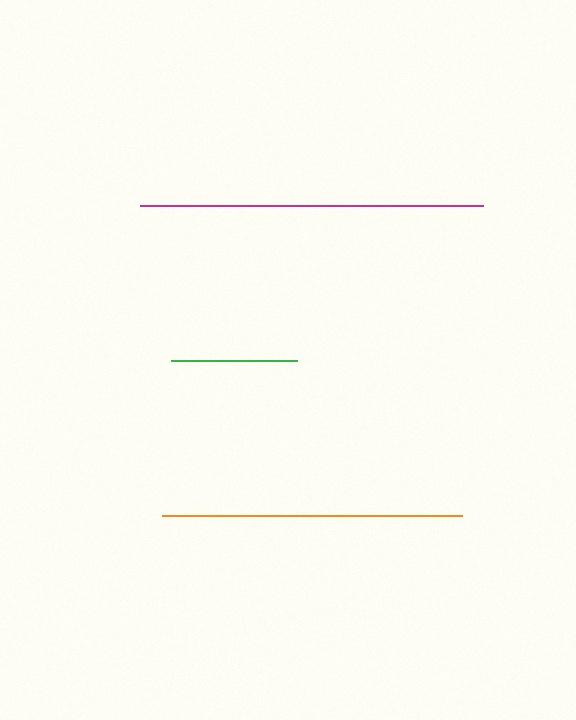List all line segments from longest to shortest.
From longest to shortest: magenta, orange, green.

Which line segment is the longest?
The magenta line is the longest at approximately 343 pixels.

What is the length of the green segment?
The green segment is approximately 126 pixels long.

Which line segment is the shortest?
The green line is the shortest at approximately 126 pixels.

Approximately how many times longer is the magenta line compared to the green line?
The magenta line is approximately 2.7 times the length of the green line.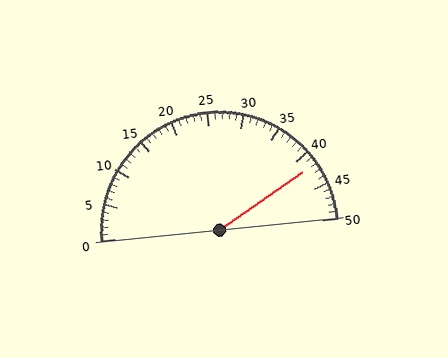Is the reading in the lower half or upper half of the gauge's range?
The reading is in the upper half of the range (0 to 50).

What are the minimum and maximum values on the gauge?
The gauge ranges from 0 to 50.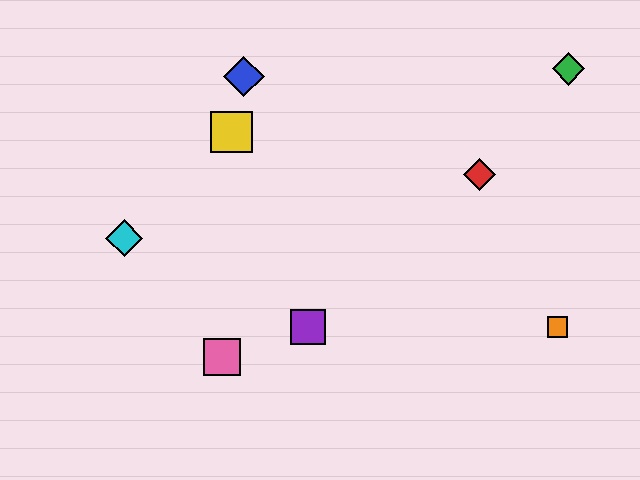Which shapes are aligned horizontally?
The purple square, the orange square are aligned horizontally.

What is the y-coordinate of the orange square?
The orange square is at y≈327.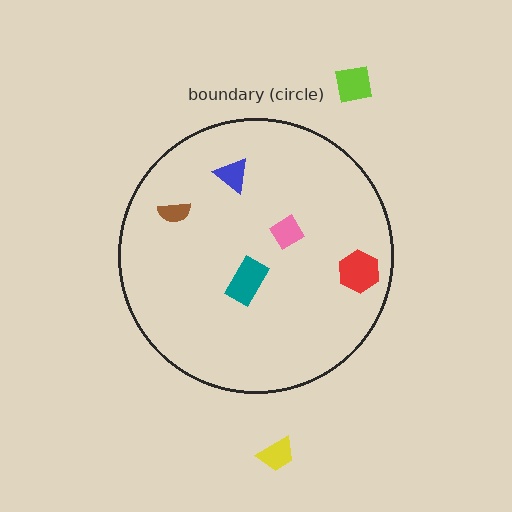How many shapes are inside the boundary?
5 inside, 2 outside.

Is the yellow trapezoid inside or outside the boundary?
Outside.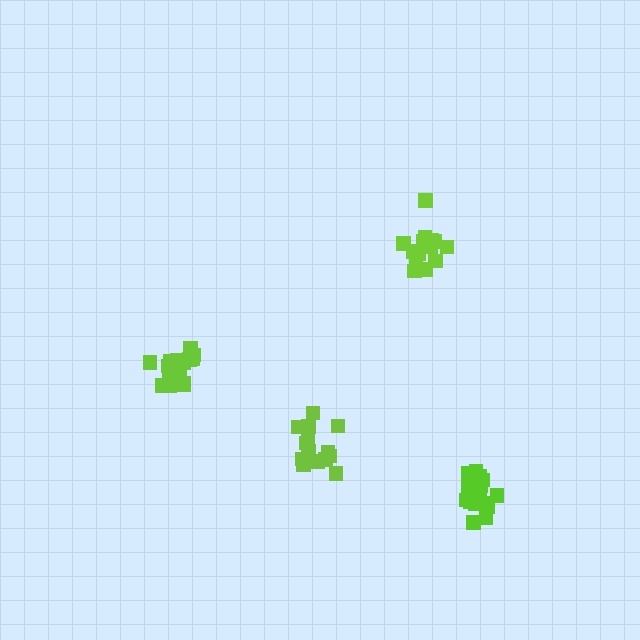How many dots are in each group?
Group 1: 17 dots, Group 2: 15 dots, Group 3: 14 dots, Group 4: 17 dots (63 total).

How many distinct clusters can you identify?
There are 4 distinct clusters.